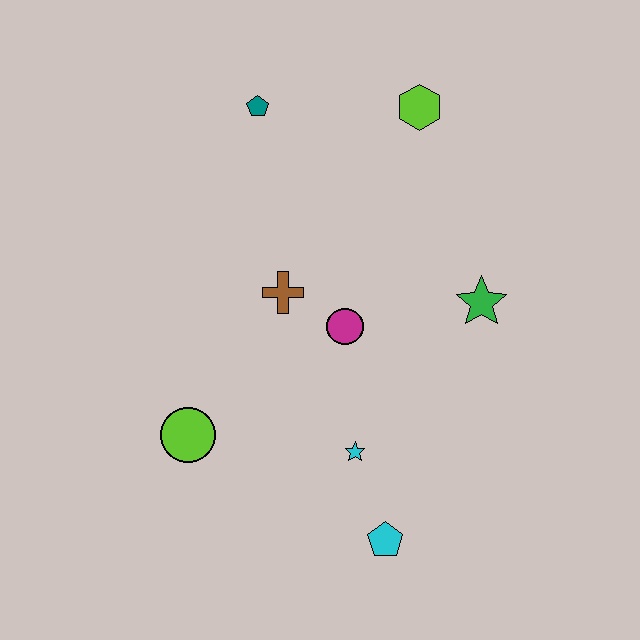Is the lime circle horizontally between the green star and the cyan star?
No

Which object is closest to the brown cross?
The magenta circle is closest to the brown cross.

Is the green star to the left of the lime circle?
No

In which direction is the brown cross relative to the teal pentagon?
The brown cross is below the teal pentagon.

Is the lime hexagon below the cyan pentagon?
No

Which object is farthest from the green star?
The lime circle is farthest from the green star.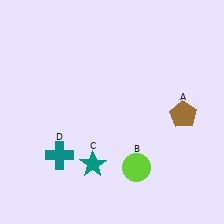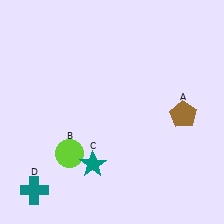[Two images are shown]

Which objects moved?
The objects that moved are: the lime circle (B), the teal cross (D).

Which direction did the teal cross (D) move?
The teal cross (D) moved down.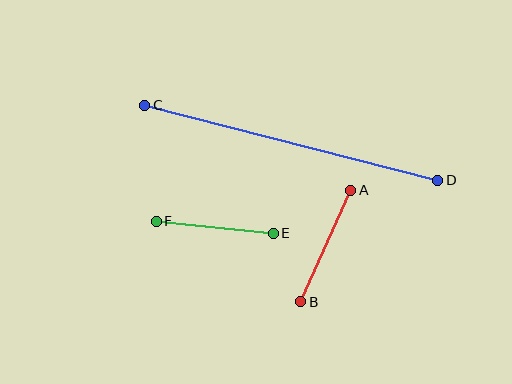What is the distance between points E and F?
The distance is approximately 118 pixels.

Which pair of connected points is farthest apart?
Points C and D are farthest apart.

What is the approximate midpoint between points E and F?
The midpoint is at approximately (215, 227) pixels.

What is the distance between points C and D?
The distance is approximately 302 pixels.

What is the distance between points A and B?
The distance is approximately 122 pixels.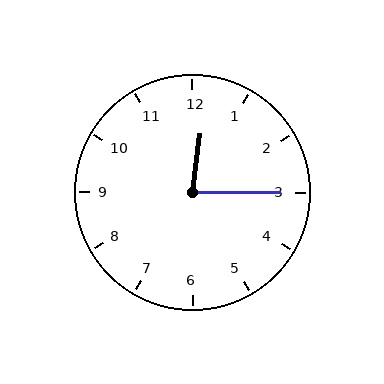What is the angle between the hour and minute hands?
Approximately 82 degrees.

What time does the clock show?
12:15.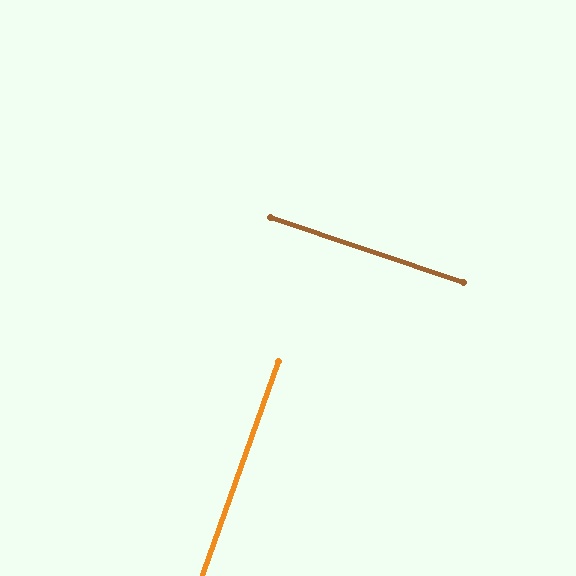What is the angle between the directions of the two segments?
Approximately 89 degrees.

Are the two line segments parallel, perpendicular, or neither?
Perpendicular — they meet at approximately 89°.